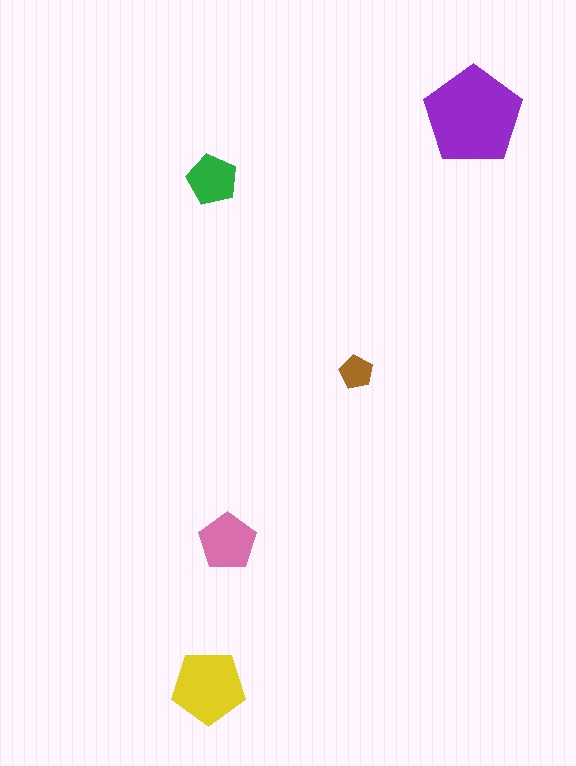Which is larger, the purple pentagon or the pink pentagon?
The purple one.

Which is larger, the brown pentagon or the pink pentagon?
The pink one.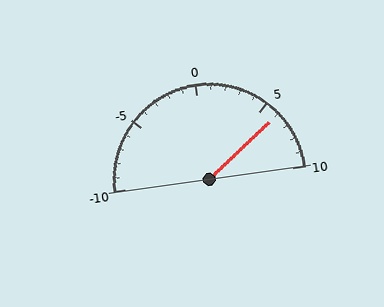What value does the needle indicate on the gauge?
The needle indicates approximately 6.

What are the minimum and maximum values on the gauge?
The gauge ranges from -10 to 10.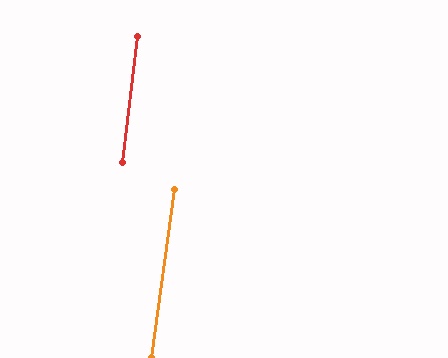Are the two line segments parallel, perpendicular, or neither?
Parallel — their directions differ by only 1.2°.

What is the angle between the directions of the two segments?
Approximately 1 degree.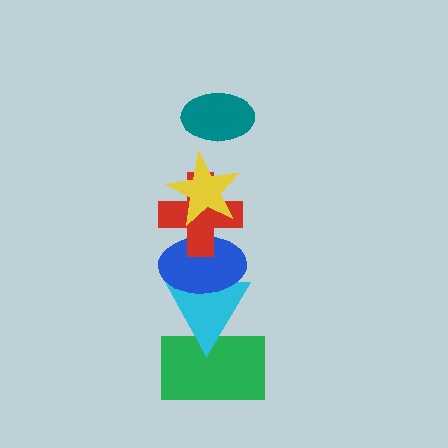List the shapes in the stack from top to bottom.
From top to bottom: the teal ellipse, the yellow star, the red cross, the blue ellipse, the cyan triangle, the green rectangle.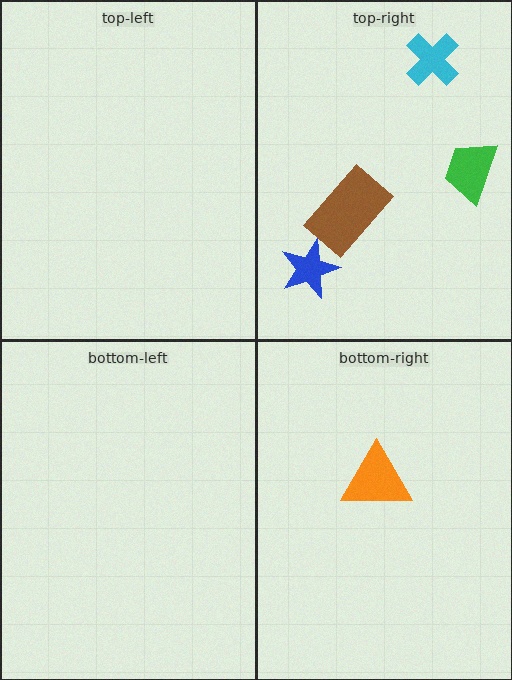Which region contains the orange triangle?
The bottom-right region.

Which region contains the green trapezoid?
The top-right region.